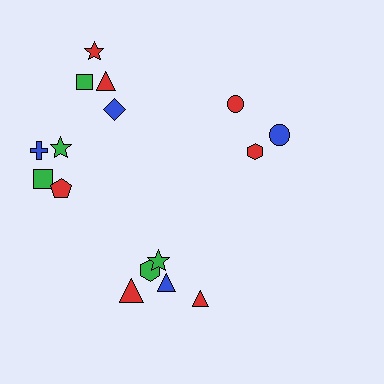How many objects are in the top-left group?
There are 8 objects.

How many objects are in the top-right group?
There are 3 objects.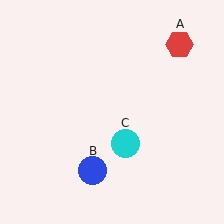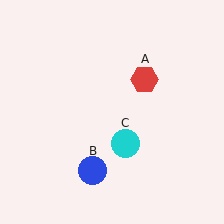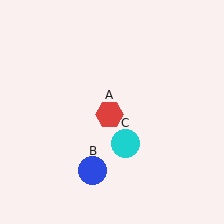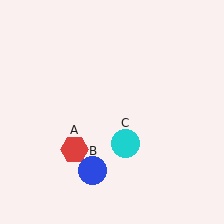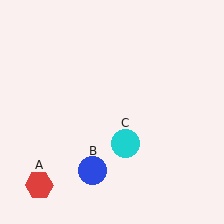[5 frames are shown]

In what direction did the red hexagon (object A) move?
The red hexagon (object A) moved down and to the left.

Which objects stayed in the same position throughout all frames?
Blue circle (object B) and cyan circle (object C) remained stationary.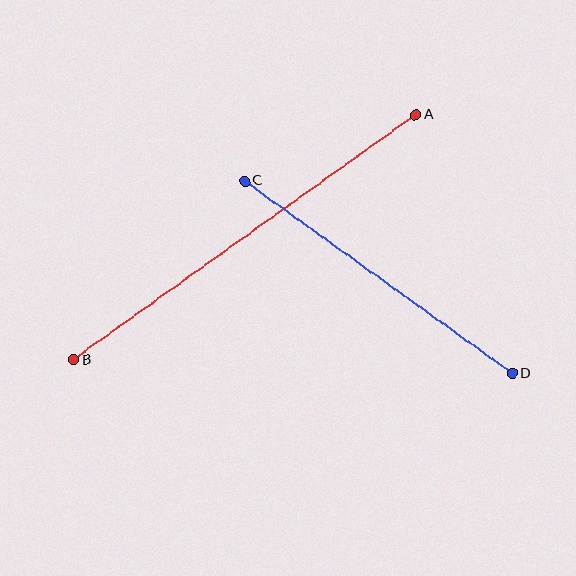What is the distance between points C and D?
The distance is approximately 330 pixels.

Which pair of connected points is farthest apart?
Points A and B are farthest apart.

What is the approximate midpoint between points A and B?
The midpoint is at approximately (245, 237) pixels.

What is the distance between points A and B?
The distance is approximately 421 pixels.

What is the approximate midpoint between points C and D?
The midpoint is at approximately (378, 277) pixels.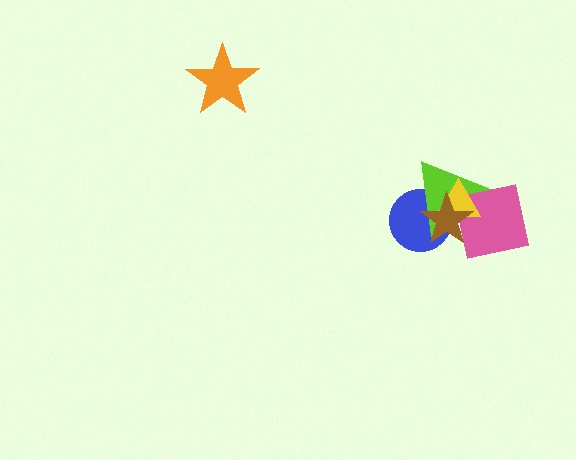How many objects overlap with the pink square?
3 objects overlap with the pink square.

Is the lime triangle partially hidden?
Yes, it is partially covered by another shape.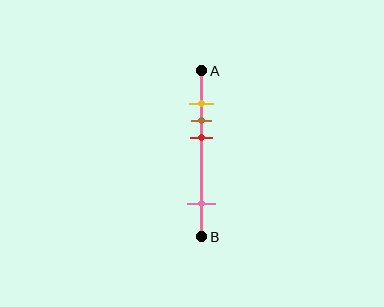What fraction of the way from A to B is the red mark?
The red mark is approximately 40% (0.4) of the way from A to B.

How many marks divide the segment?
There are 4 marks dividing the segment.